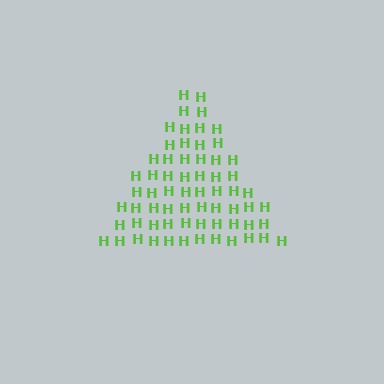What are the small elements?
The small elements are letter H's.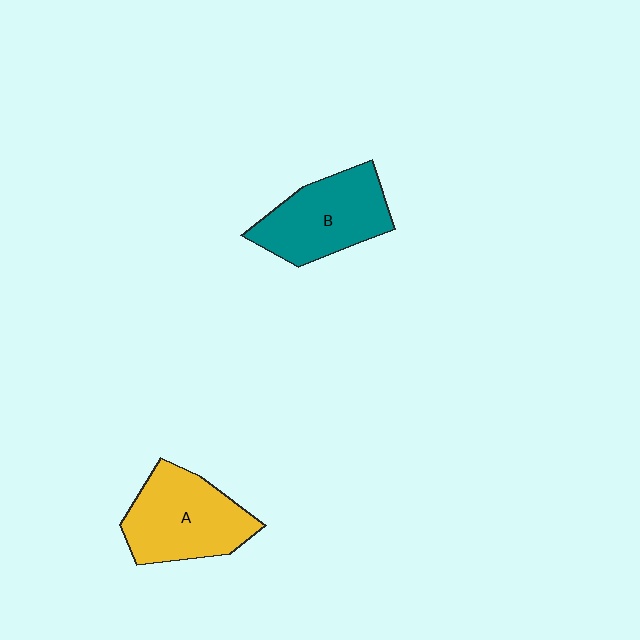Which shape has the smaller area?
Shape B (teal).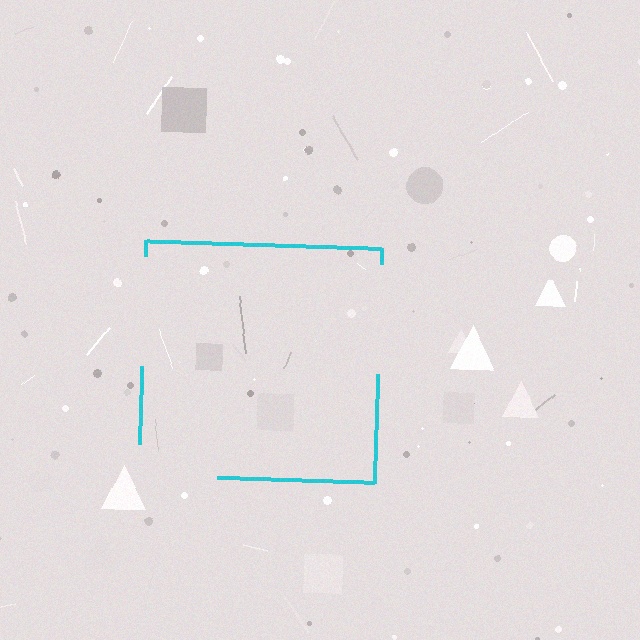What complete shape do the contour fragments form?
The contour fragments form a square.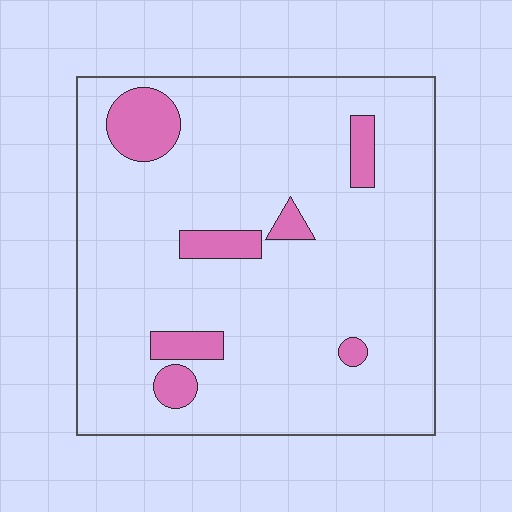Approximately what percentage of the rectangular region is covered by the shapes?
Approximately 10%.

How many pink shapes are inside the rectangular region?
7.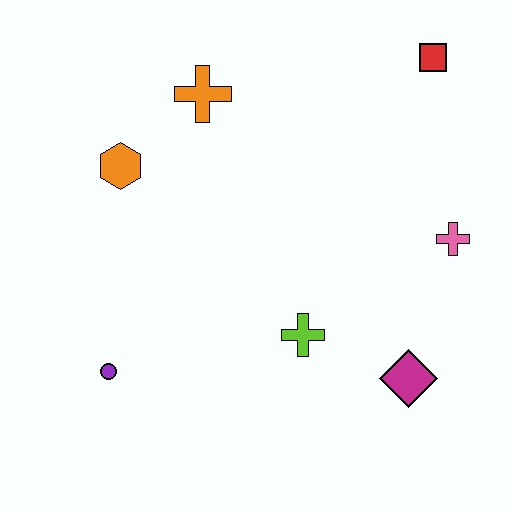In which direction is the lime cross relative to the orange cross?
The lime cross is below the orange cross.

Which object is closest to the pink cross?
The magenta diamond is closest to the pink cross.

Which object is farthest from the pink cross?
The purple circle is farthest from the pink cross.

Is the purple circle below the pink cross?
Yes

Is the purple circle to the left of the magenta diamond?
Yes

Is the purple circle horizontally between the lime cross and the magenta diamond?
No